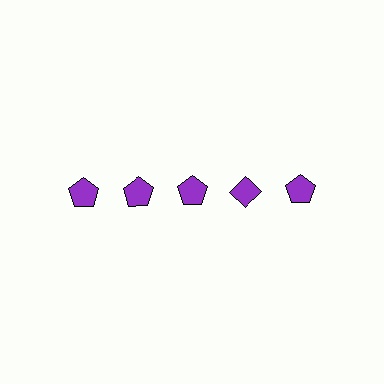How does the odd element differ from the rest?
It has a different shape: diamond instead of pentagon.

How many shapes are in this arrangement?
There are 5 shapes arranged in a grid pattern.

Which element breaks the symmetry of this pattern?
The purple diamond in the top row, second from right column breaks the symmetry. All other shapes are purple pentagons.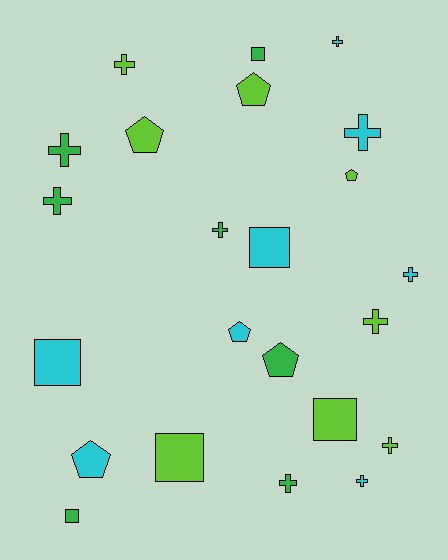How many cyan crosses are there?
There are 4 cyan crosses.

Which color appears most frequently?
Cyan, with 8 objects.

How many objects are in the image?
There are 23 objects.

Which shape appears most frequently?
Cross, with 11 objects.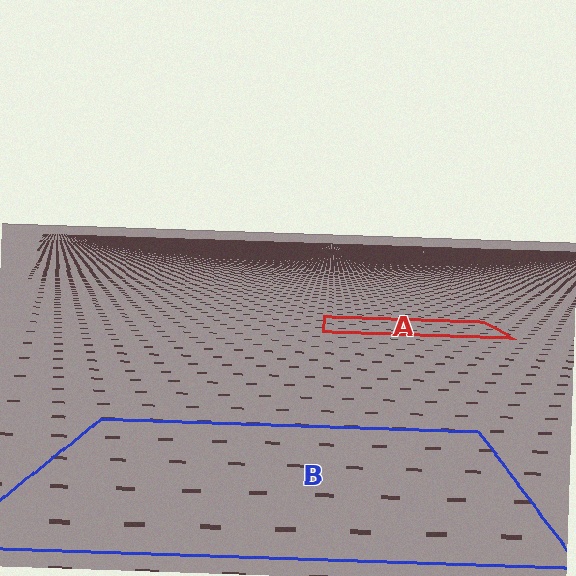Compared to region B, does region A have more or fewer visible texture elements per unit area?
Region A has more texture elements per unit area — they are packed more densely because it is farther away.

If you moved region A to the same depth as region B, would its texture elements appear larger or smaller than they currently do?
They would appear larger. At a closer depth, the same texture elements are projected at a bigger on-screen size.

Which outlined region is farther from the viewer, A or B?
Region A is farther from the viewer — the texture elements inside it appear smaller and more densely packed.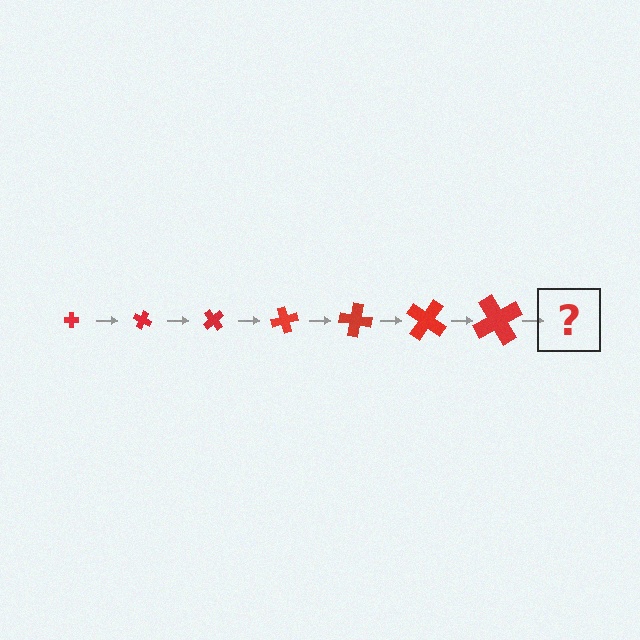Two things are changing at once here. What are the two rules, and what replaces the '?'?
The two rules are that the cross grows larger each step and it rotates 25 degrees each step. The '?' should be a cross, larger than the previous one and rotated 175 degrees from the start.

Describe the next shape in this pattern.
It should be a cross, larger than the previous one and rotated 175 degrees from the start.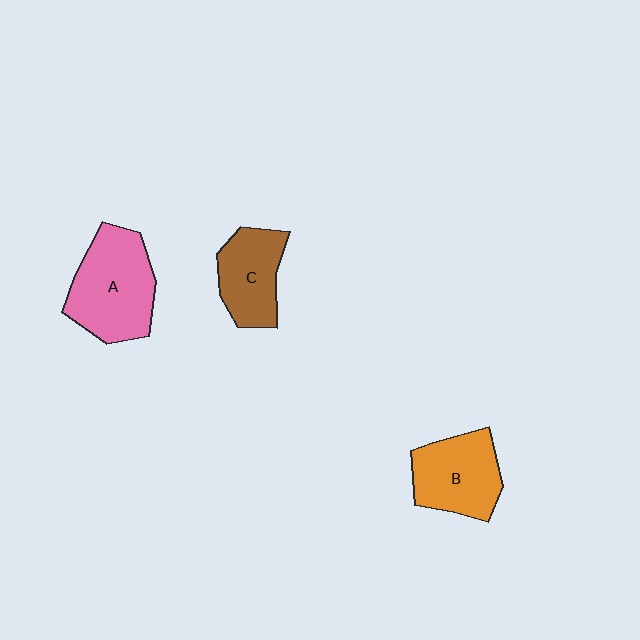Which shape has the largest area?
Shape A (pink).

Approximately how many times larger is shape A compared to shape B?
Approximately 1.3 times.